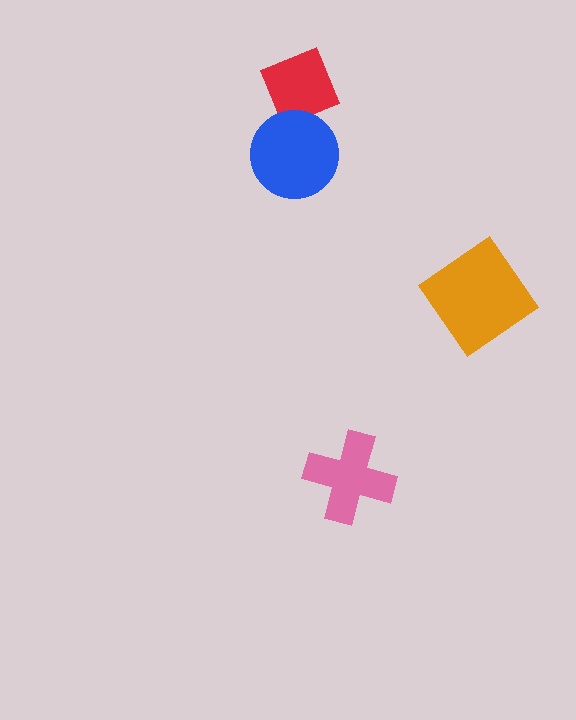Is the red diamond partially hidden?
Yes, it is partially covered by another shape.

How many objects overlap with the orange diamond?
0 objects overlap with the orange diamond.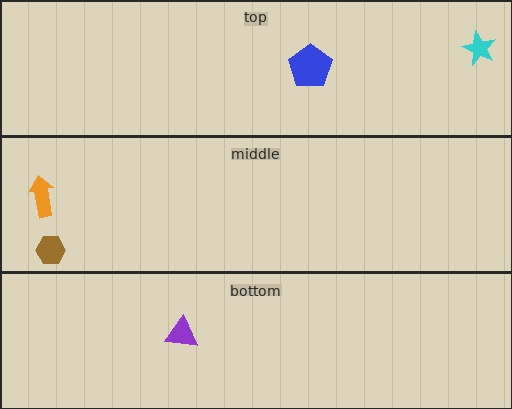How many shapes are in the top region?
2.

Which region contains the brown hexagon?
The middle region.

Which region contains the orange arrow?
The middle region.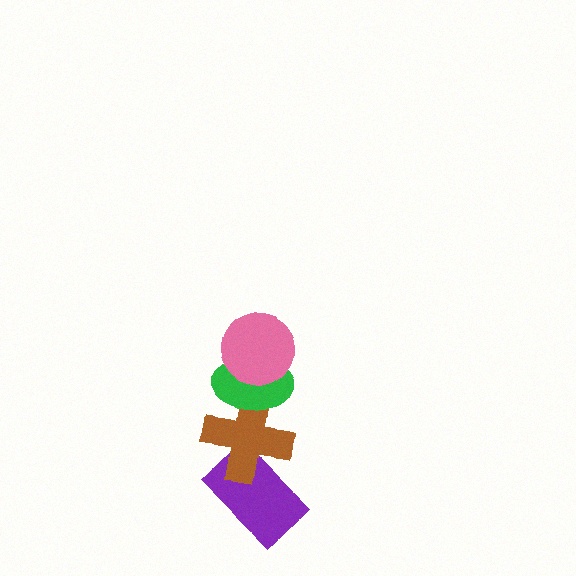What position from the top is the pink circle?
The pink circle is 1st from the top.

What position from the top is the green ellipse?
The green ellipse is 2nd from the top.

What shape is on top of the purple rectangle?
The brown cross is on top of the purple rectangle.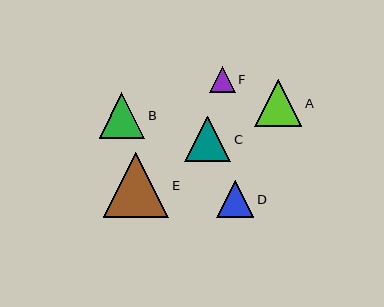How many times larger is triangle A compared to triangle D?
Triangle A is approximately 1.3 times the size of triangle D.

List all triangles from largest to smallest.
From largest to smallest: E, A, C, B, D, F.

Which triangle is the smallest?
Triangle F is the smallest with a size of approximately 26 pixels.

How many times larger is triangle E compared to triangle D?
Triangle E is approximately 1.8 times the size of triangle D.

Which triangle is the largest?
Triangle E is the largest with a size of approximately 65 pixels.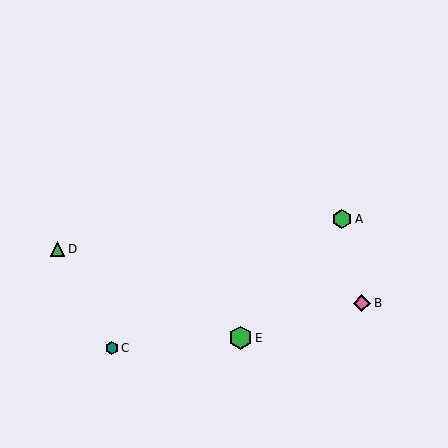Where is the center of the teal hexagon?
The center of the teal hexagon is at (112, 348).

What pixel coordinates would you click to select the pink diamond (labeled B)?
Click at (362, 303) to select the pink diamond B.